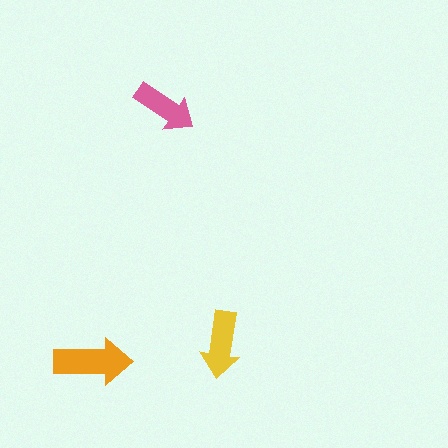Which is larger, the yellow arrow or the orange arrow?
The orange one.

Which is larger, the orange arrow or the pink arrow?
The orange one.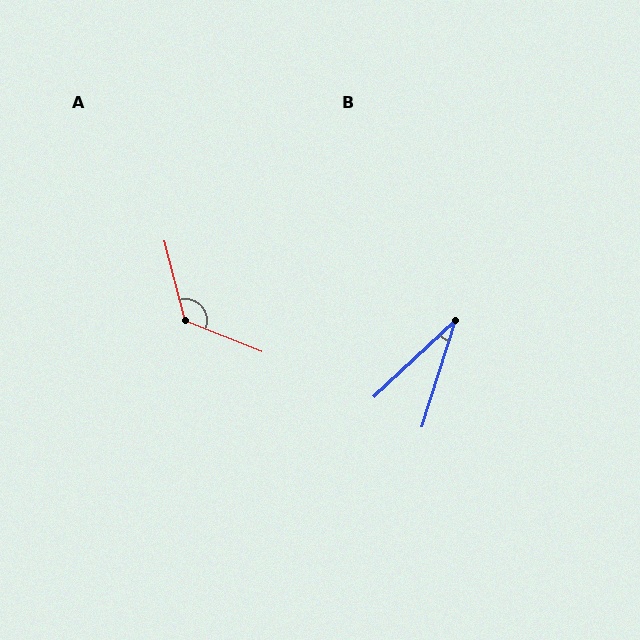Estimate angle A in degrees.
Approximately 126 degrees.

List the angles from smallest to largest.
B (29°), A (126°).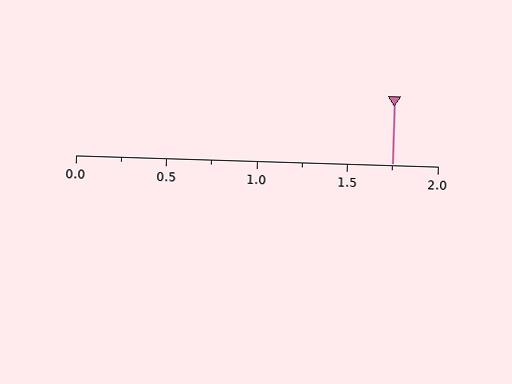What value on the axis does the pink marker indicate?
The marker indicates approximately 1.75.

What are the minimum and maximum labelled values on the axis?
The axis runs from 0.0 to 2.0.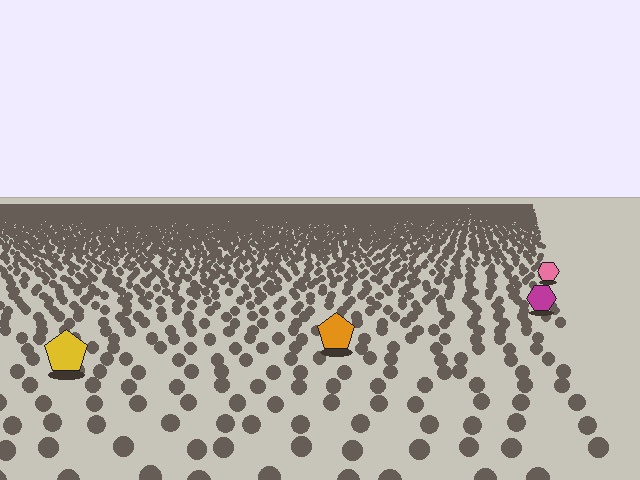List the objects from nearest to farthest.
From nearest to farthest: the yellow pentagon, the orange pentagon, the magenta hexagon, the pink hexagon.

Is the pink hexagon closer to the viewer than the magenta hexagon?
No. The magenta hexagon is closer — you can tell from the texture gradient: the ground texture is coarser near it.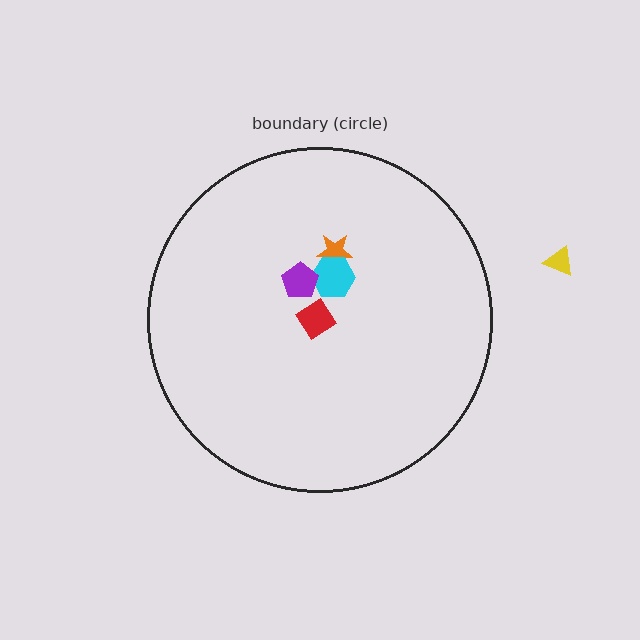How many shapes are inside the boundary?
4 inside, 1 outside.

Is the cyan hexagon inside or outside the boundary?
Inside.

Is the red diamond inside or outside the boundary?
Inside.